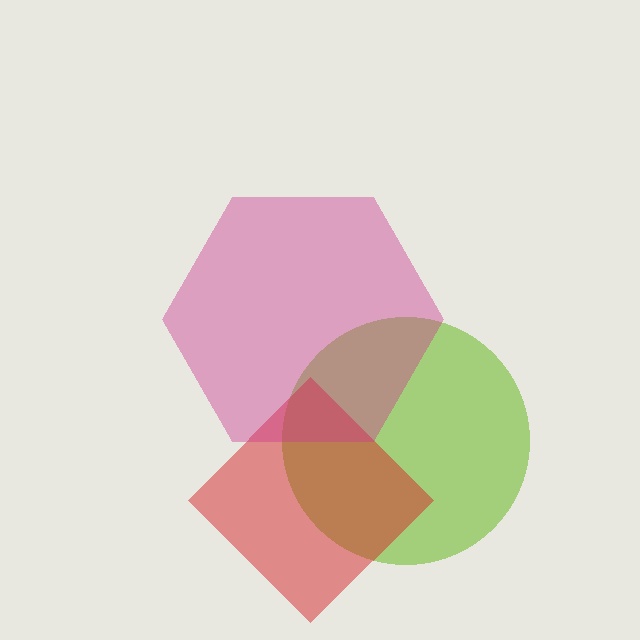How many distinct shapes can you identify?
There are 3 distinct shapes: a lime circle, a red diamond, a magenta hexagon.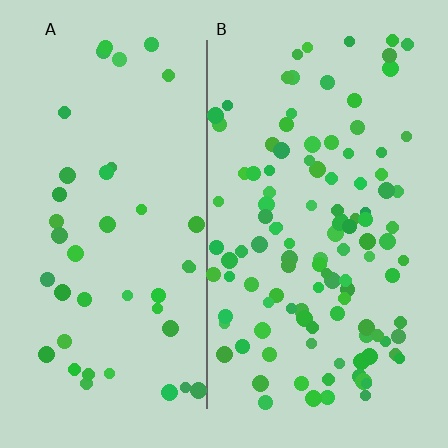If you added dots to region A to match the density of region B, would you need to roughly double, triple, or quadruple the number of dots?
Approximately triple.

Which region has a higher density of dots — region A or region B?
B (the right).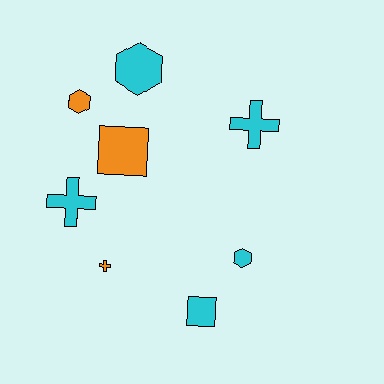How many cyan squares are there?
There is 1 cyan square.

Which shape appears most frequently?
Hexagon, with 3 objects.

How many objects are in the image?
There are 8 objects.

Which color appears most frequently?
Cyan, with 5 objects.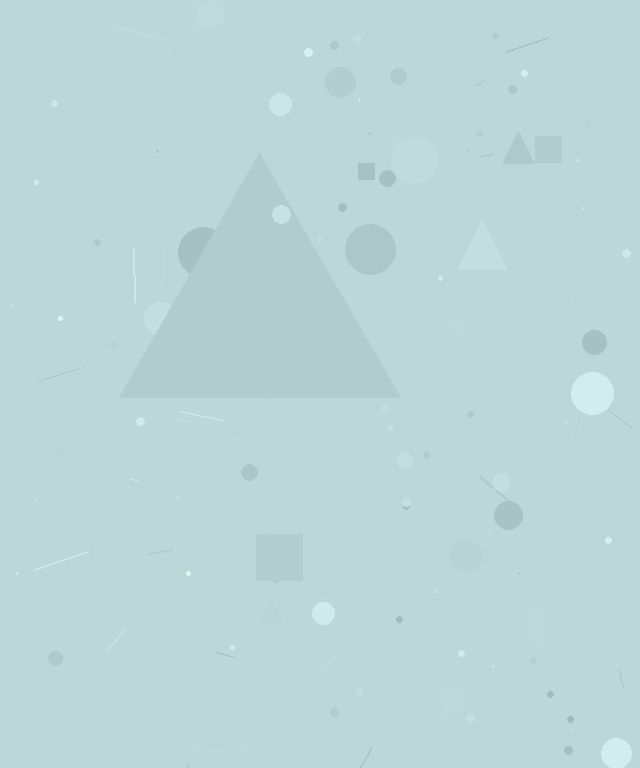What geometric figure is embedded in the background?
A triangle is embedded in the background.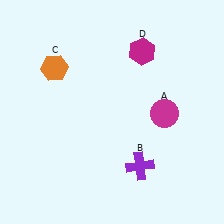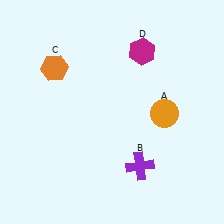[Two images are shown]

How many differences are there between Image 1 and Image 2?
There is 1 difference between the two images.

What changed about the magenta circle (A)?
In Image 1, A is magenta. In Image 2, it changed to orange.